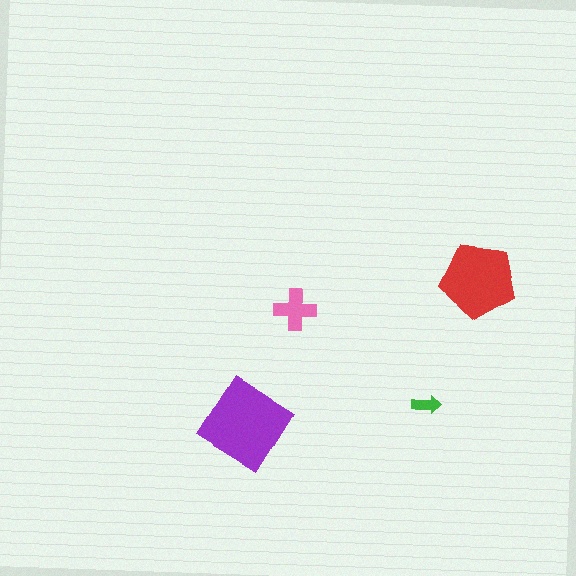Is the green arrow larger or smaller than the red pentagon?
Smaller.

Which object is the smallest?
The green arrow.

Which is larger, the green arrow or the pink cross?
The pink cross.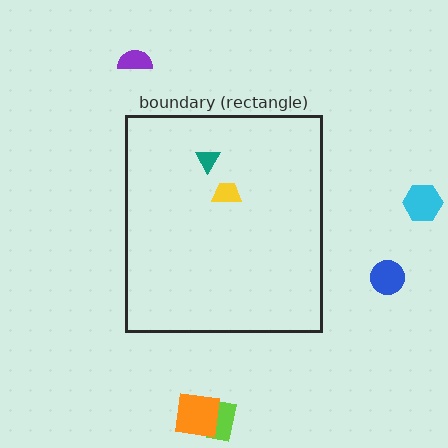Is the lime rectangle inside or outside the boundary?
Outside.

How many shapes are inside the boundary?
2 inside, 5 outside.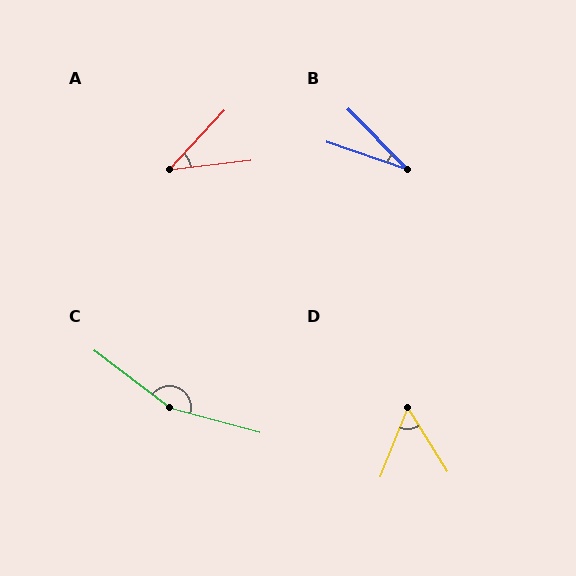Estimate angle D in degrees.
Approximately 54 degrees.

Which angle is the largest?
C, at approximately 158 degrees.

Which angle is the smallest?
B, at approximately 26 degrees.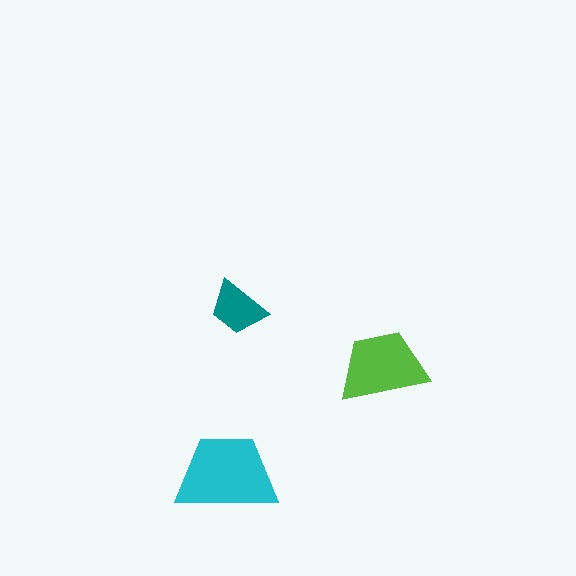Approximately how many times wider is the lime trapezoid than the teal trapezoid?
About 1.5 times wider.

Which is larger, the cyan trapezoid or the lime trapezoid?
The cyan one.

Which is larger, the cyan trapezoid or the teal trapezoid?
The cyan one.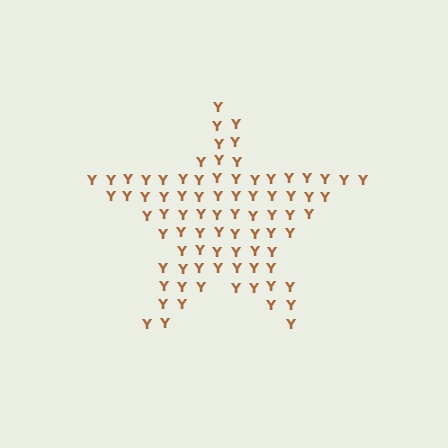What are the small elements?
The small elements are letter Y's.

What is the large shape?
The large shape is a star.